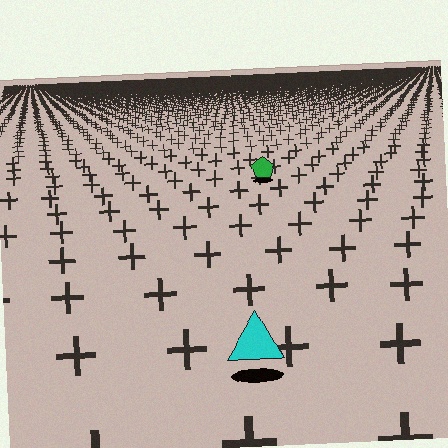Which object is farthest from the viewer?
The green pentagon is farthest from the viewer. It appears smaller and the ground texture around it is denser.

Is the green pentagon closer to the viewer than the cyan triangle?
No. The cyan triangle is closer — you can tell from the texture gradient: the ground texture is coarser near it.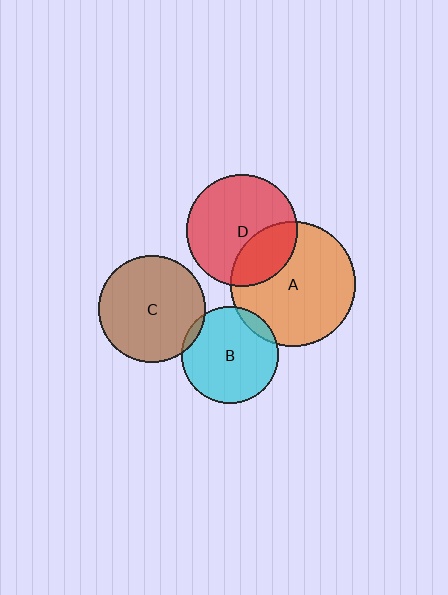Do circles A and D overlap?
Yes.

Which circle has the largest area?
Circle A (orange).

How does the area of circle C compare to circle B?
Approximately 1.2 times.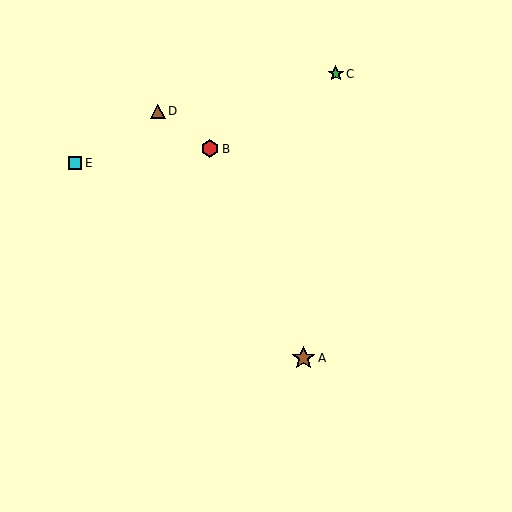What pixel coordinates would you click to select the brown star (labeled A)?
Click at (304, 358) to select the brown star A.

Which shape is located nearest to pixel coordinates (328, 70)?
The green star (labeled C) at (336, 74) is nearest to that location.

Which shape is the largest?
The brown star (labeled A) is the largest.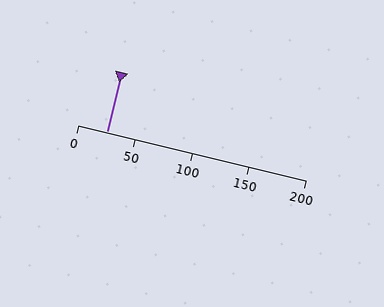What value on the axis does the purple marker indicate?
The marker indicates approximately 25.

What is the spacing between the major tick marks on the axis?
The major ticks are spaced 50 apart.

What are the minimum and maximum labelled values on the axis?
The axis runs from 0 to 200.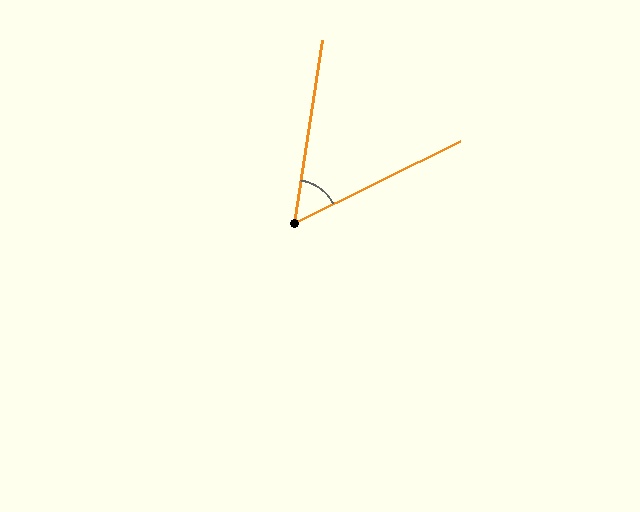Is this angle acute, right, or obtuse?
It is acute.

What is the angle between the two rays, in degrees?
Approximately 55 degrees.